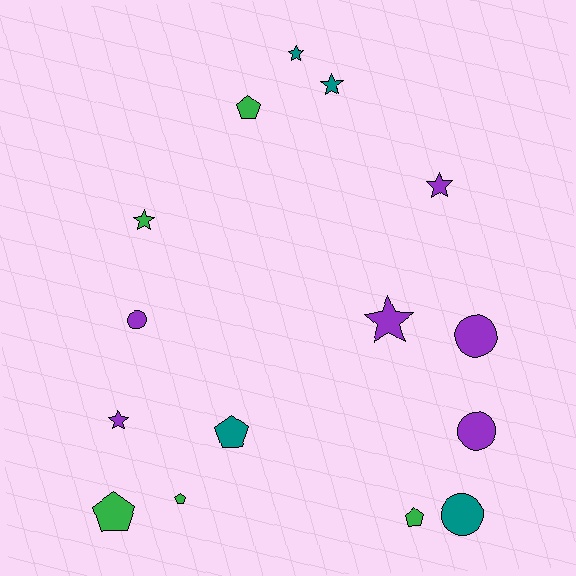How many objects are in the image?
There are 15 objects.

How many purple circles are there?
There are 3 purple circles.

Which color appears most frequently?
Purple, with 6 objects.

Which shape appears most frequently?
Star, with 6 objects.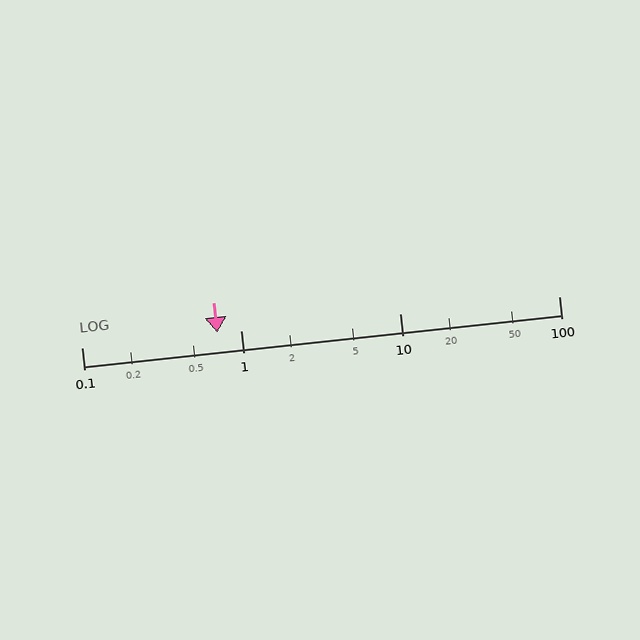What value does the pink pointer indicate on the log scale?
The pointer indicates approximately 0.71.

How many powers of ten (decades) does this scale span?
The scale spans 3 decades, from 0.1 to 100.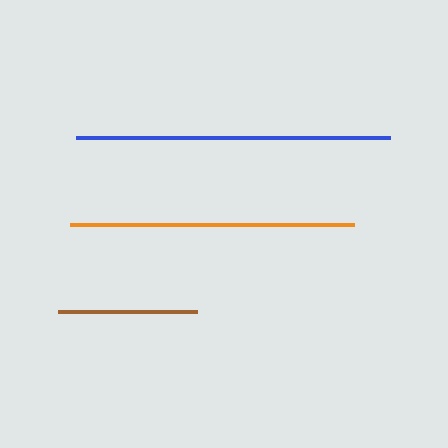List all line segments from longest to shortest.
From longest to shortest: blue, orange, brown.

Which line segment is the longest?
The blue line is the longest at approximately 314 pixels.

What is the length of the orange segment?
The orange segment is approximately 284 pixels long.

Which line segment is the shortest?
The brown line is the shortest at approximately 140 pixels.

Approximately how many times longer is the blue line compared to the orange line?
The blue line is approximately 1.1 times the length of the orange line.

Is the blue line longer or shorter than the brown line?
The blue line is longer than the brown line.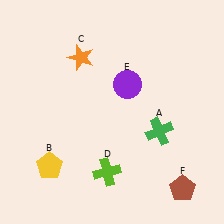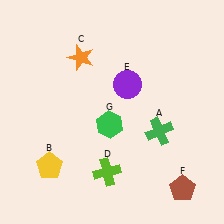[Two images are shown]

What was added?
A green hexagon (G) was added in Image 2.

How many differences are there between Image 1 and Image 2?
There is 1 difference between the two images.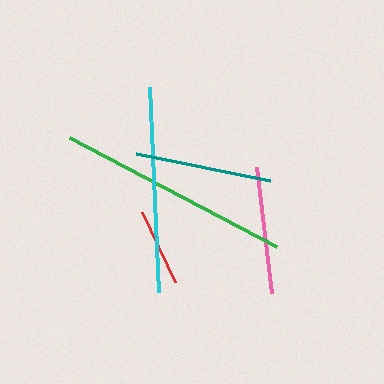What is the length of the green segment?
The green segment is approximately 234 pixels long.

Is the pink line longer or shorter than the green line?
The green line is longer than the pink line.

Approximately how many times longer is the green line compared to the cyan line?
The green line is approximately 1.1 times the length of the cyan line.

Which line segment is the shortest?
The red line is the shortest at approximately 78 pixels.